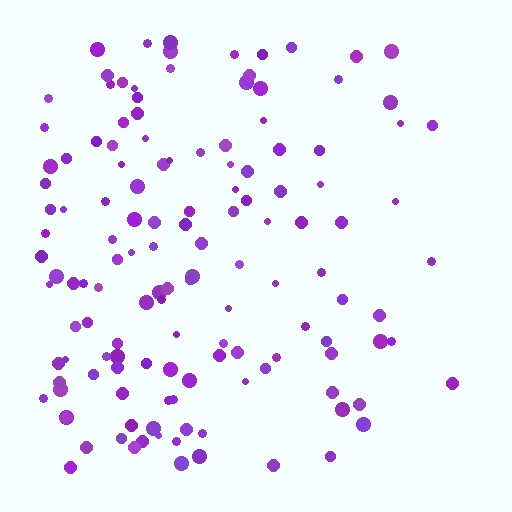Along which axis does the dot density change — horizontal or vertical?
Horizontal.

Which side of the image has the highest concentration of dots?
The left.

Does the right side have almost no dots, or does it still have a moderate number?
Still a moderate number, just noticeably fewer than the left.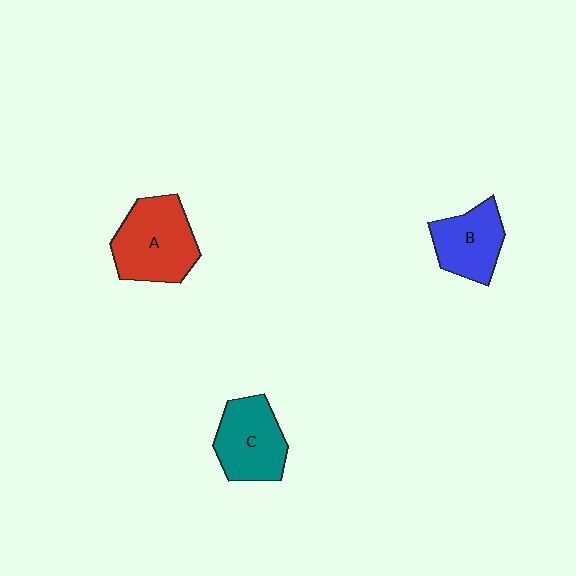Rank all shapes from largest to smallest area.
From largest to smallest: A (red), C (teal), B (blue).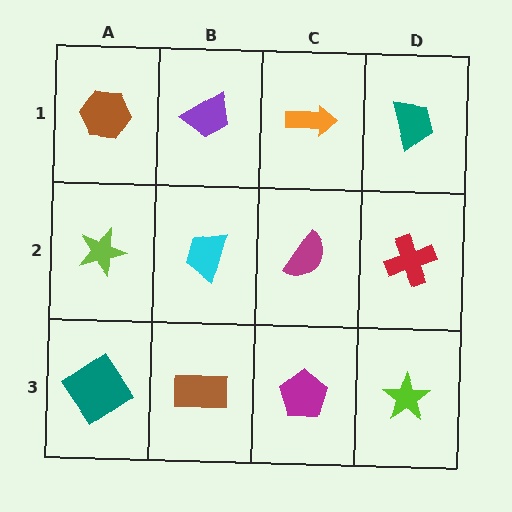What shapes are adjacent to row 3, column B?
A cyan trapezoid (row 2, column B), a teal diamond (row 3, column A), a magenta pentagon (row 3, column C).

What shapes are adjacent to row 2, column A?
A brown hexagon (row 1, column A), a teal diamond (row 3, column A), a cyan trapezoid (row 2, column B).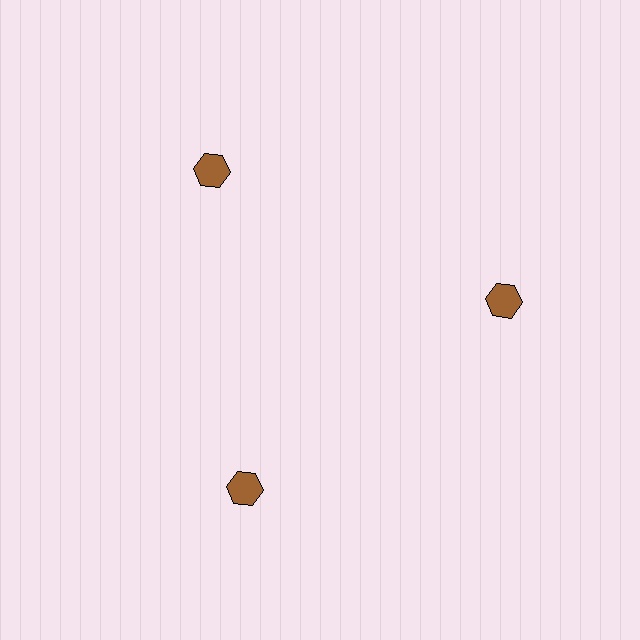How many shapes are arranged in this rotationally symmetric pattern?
There are 3 shapes, arranged in 3 groups of 1.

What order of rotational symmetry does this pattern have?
This pattern has 3-fold rotational symmetry.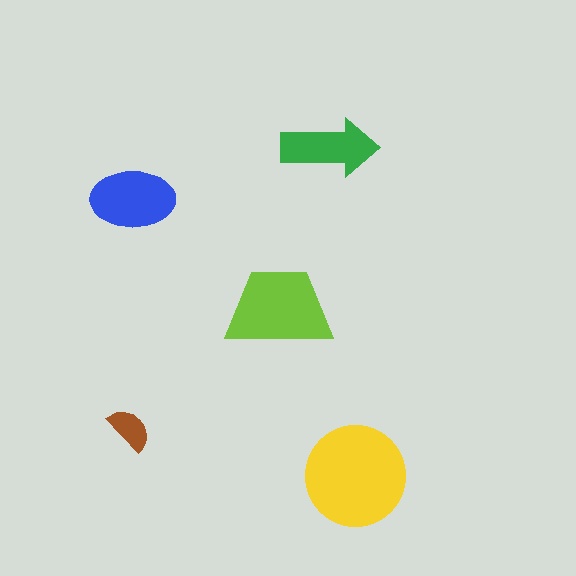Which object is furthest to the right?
The yellow circle is rightmost.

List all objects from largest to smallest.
The yellow circle, the lime trapezoid, the blue ellipse, the green arrow, the brown semicircle.